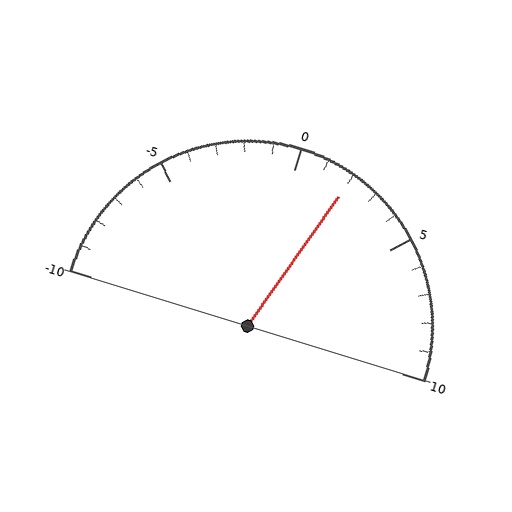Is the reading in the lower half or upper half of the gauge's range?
The reading is in the upper half of the range (-10 to 10).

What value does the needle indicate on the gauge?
The needle indicates approximately 2.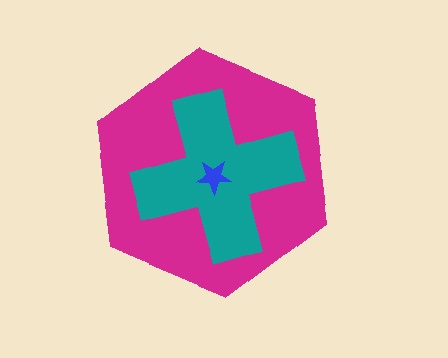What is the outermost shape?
The magenta hexagon.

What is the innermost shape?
The blue star.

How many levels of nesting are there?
3.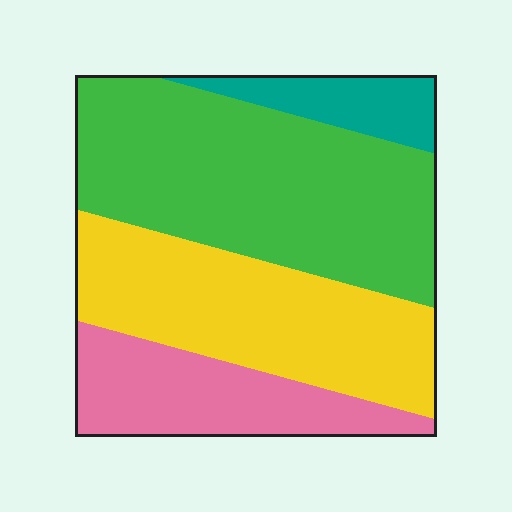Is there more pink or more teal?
Pink.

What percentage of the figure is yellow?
Yellow covers roughly 30% of the figure.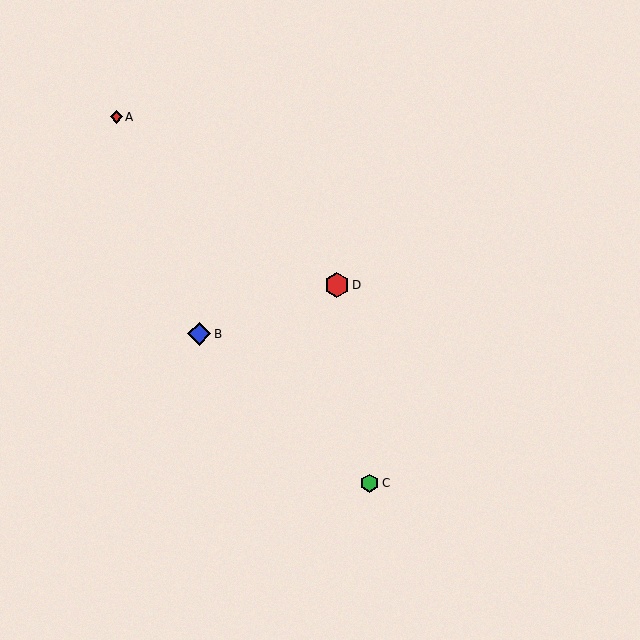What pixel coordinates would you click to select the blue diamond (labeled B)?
Click at (199, 334) to select the blue diamond B.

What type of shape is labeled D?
Shape D is a red hexagon.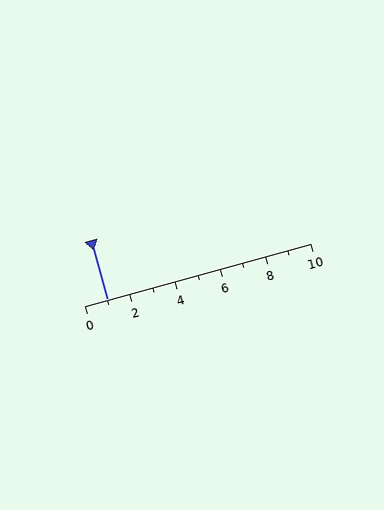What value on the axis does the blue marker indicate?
The marker indicates approximately 1.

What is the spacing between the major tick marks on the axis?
The major ticks are spaced 2 apart.